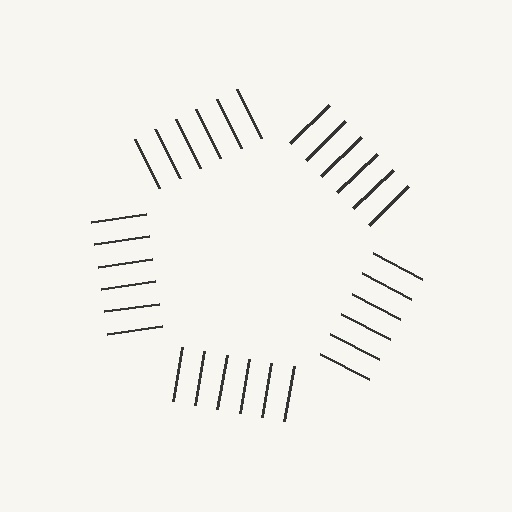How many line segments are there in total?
30 — 6 along each of the 5 edges.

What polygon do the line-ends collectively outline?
An illusory pentagon — the line segments terminate on its edges but no continuous stroke is drawn.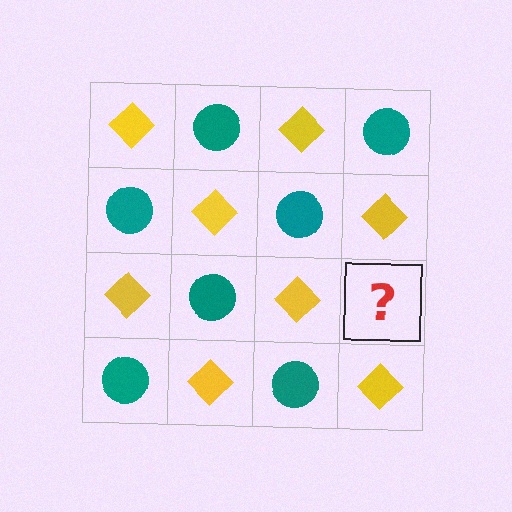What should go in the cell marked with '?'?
The missing cell should contain a teal circle.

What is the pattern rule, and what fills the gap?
The rule is that it alternates yellow diamond and teal circle in a checkerboard pattern. The gap should be filled with a teal circle.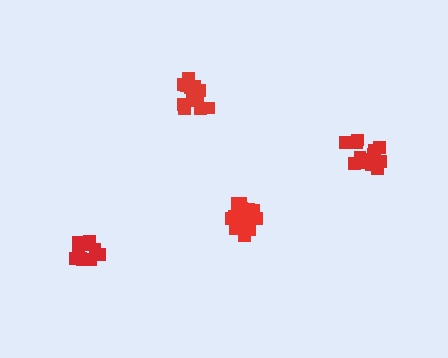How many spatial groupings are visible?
There are 4 spatial groupings.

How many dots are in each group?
Group 1: 13 dots, Group 2: 12 dots, Group 3: 17 dots, Group 4: 16 dots (58 total).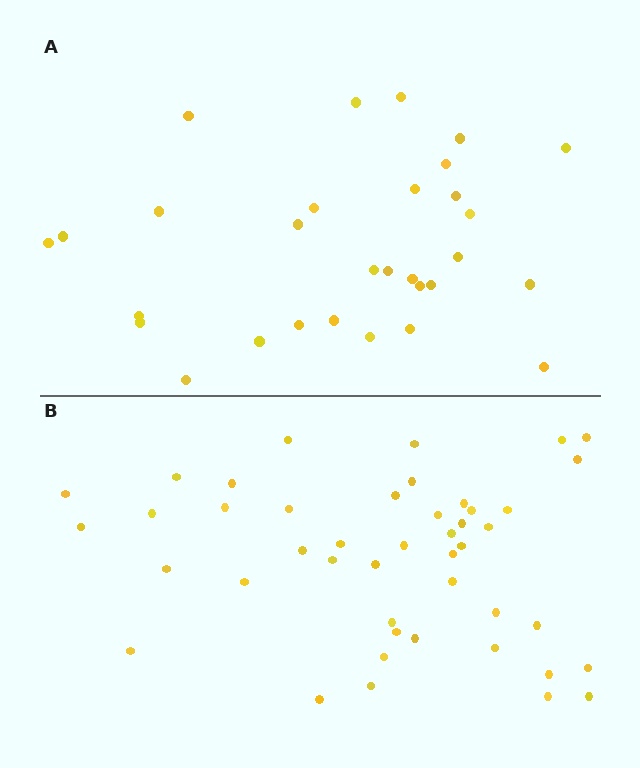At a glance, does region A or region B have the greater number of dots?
Region B (the bottom region) has more dots.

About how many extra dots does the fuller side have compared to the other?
Region B has approximately 15 more dots than region A.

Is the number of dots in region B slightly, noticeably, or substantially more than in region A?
Region B has substantially more. The ratio is roughly 1.5 to 1.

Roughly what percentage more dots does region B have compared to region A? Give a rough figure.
About 50% more.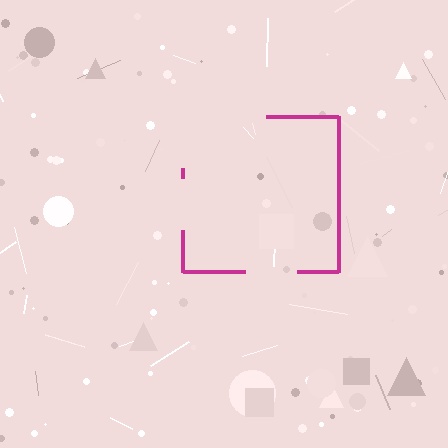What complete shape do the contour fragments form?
The contour fragments form a square.